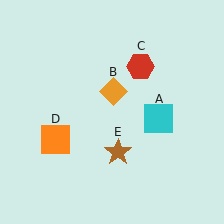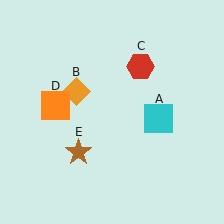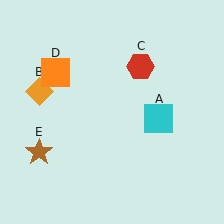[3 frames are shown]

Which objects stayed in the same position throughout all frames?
Cyan square (object A) and red hexagon (object C) remained stationary.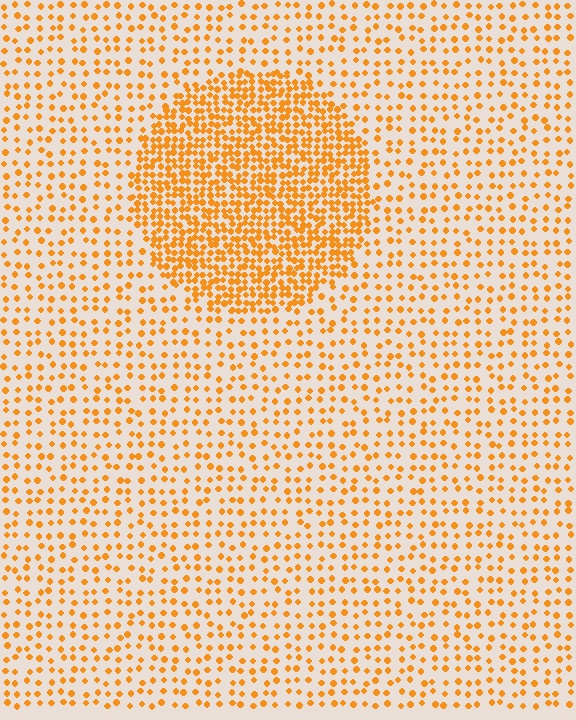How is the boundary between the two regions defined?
The boundary is defined by a change in element density (approximately 2.5x ratio). All elements are the same color, size, and shape.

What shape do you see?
I see a circle.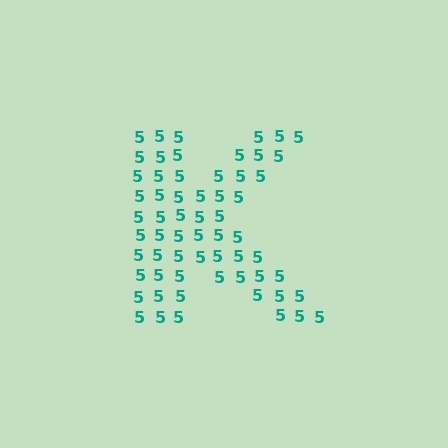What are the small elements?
The small elements are digit 5's.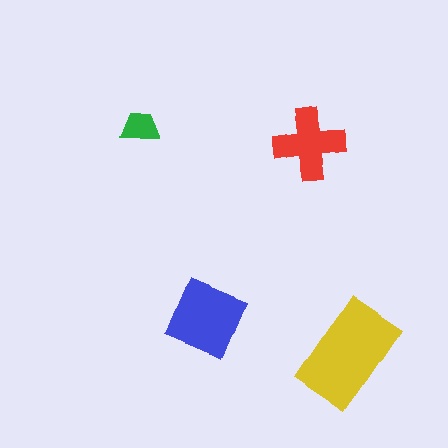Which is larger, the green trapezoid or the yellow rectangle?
The yellow rectangle.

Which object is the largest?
The yellow rectangle.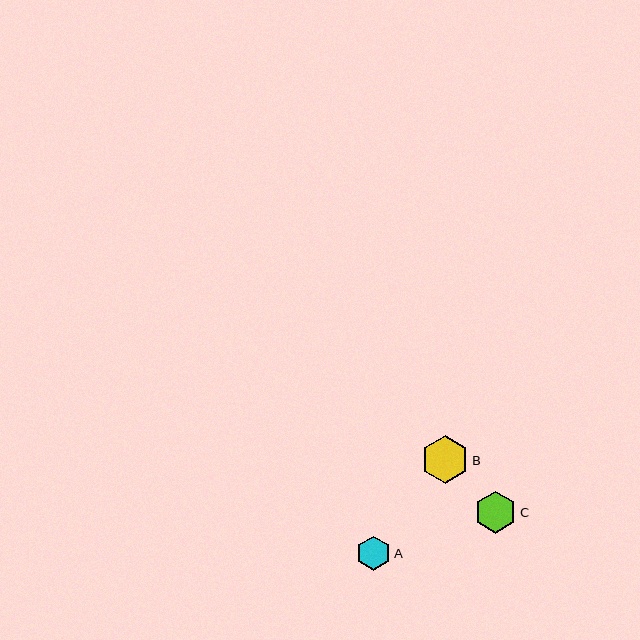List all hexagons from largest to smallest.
From largest to smallest: B, C, A.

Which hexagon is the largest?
Hexagon B is the largest with a size of approximately 47 pixels.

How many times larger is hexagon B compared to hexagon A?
Hexagon B is approximately 1.4 times the size of hexagon A.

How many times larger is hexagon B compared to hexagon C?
Hexagon B is approximately 1.1 times the size of hexagon C.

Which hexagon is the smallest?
Hexagon A is the smallest with a size of approximately 34 pixels.